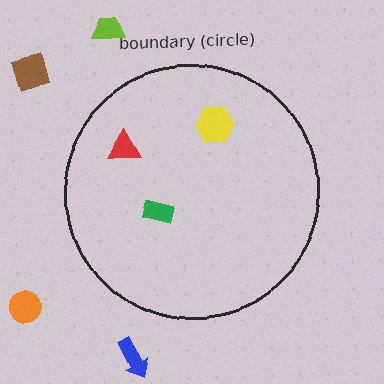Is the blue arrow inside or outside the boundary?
Outside.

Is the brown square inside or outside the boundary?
Outside.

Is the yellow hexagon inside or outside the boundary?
Inside.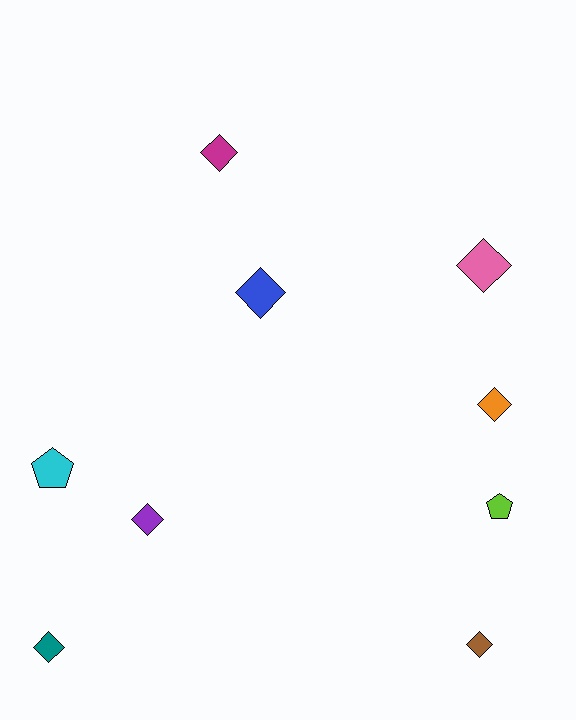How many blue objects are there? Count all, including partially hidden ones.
There is 1 blue object.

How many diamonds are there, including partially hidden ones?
There are 7 diamonds.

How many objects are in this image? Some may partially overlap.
There are 9 objects.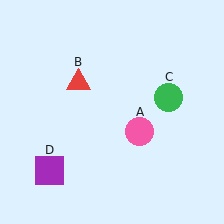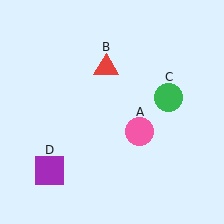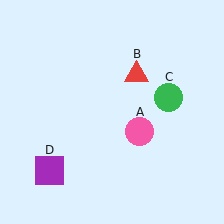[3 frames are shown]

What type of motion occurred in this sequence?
The red triangle (object B) rotated clockwise around the center of the scene.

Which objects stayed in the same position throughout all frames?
Pink circle (object A) and green circle (object C) and purple square (object D) remained stationary.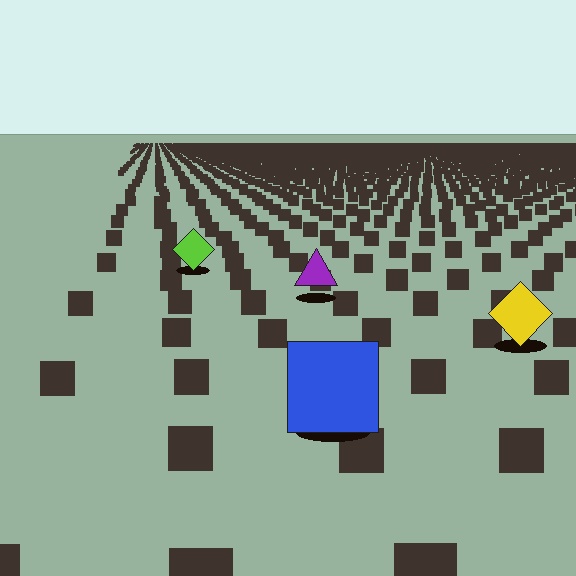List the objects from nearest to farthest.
From nearest to farthest: the blue square, the yellow diamond, the purple triangle, the lime diamond.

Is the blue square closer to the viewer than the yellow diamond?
Yes. The blue square is closer — you can tell from the texture gradient: the ground texture is coarser near it.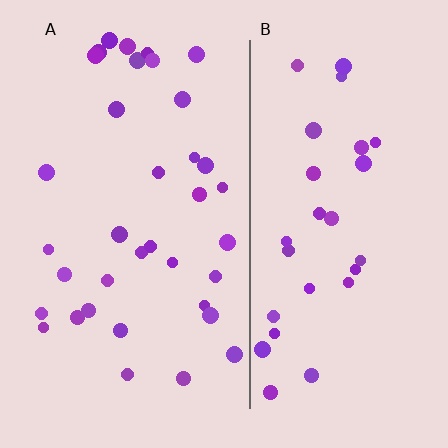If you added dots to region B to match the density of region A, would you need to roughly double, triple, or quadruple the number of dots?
Approximately double.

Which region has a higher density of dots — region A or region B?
A (the left).